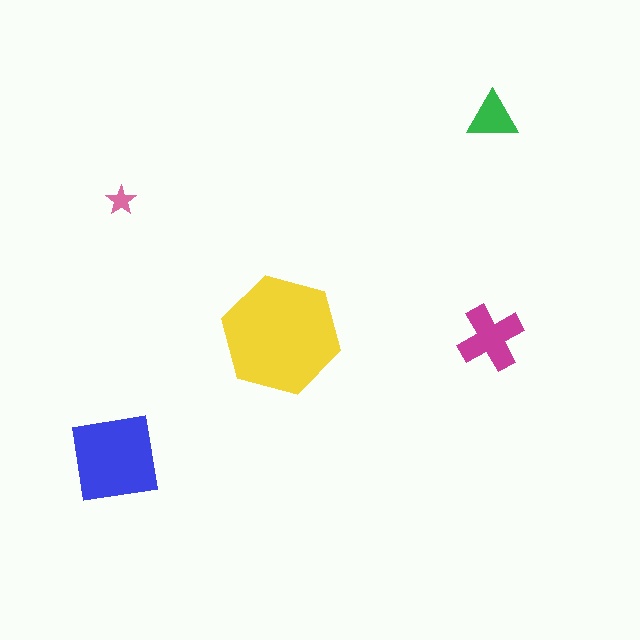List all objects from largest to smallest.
The yellow hexagon, the blue square, the magenta cross, the green triangle, the pink star.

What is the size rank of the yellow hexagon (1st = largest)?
1st.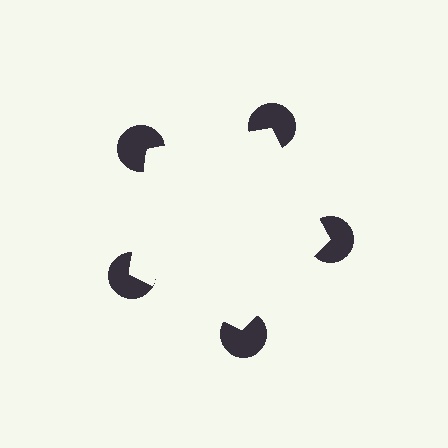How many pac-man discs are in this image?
There are 5 — one at each vertex of the illusory pentagon.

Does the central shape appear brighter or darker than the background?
It typically appears slightly brighter than the background, even though no actual brightness change is drawn.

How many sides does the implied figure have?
5 sides.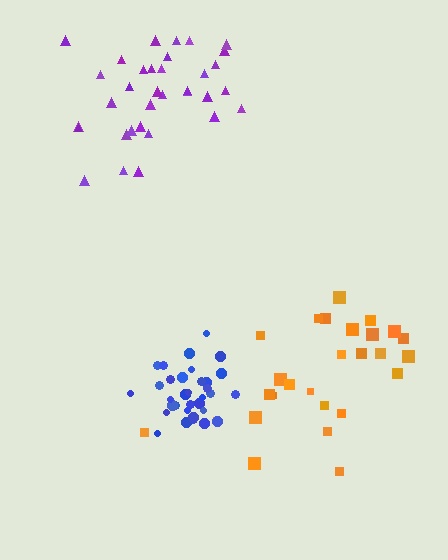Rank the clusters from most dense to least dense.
blue, purple, orange.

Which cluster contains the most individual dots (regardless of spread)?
Blue (35).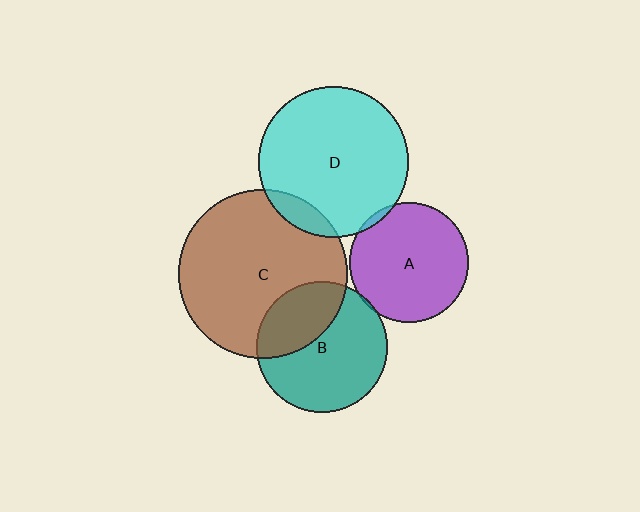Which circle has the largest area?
Circle C (brown).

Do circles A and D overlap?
Yes.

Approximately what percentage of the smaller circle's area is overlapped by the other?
Approximately 5%.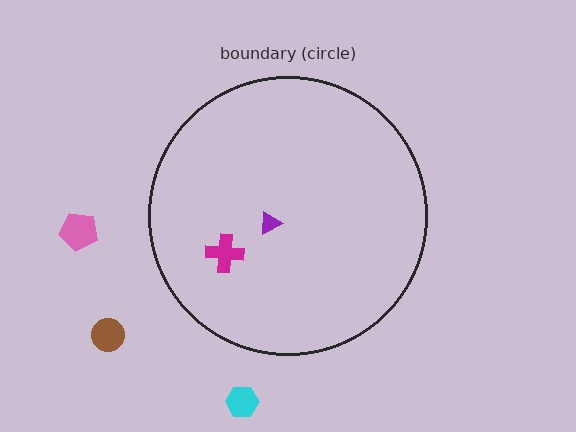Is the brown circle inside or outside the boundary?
Outside.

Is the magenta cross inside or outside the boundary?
Inside.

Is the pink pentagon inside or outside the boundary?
Outside.